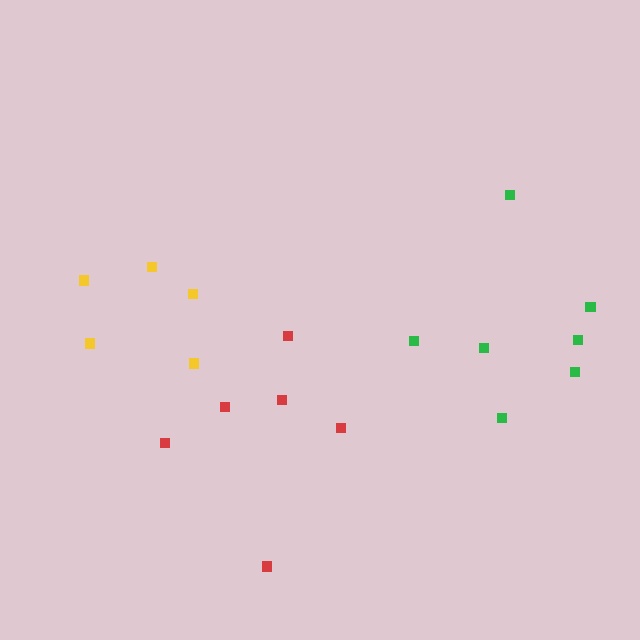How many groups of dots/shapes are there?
There are 3 groups.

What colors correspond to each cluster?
The clusters are colored: red, yellow, green.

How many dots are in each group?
Group 1: 6 dots, Group 2: 5 dots, Group 3: 7 dots (18 total).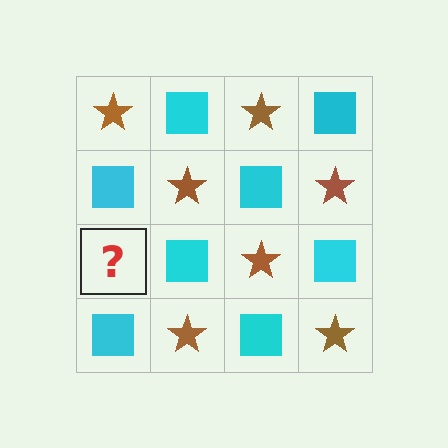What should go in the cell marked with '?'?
The missing cell should contain a brown star.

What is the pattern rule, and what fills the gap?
The rule is that it alternates brown star and cyan square in a checkerboard pattern. The gap should be filled with a brown star.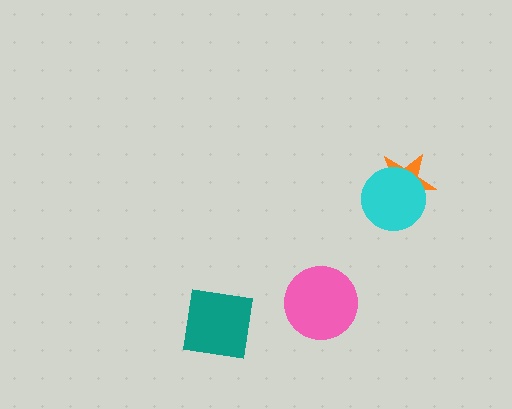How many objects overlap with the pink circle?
0 objects overlap with the pink circle.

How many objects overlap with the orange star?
1 object overlaps with the orange star.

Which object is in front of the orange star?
The cyan circle is in front of the orange star.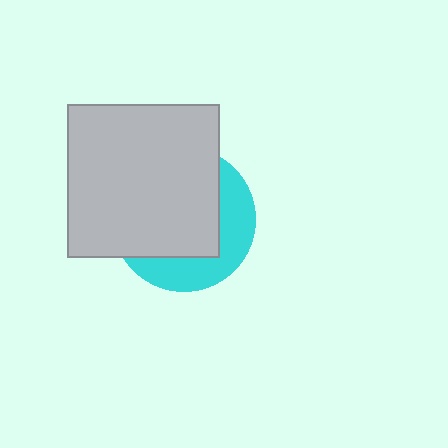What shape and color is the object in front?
The object in front is a light gray square.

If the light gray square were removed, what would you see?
You would see the complete cyan circle.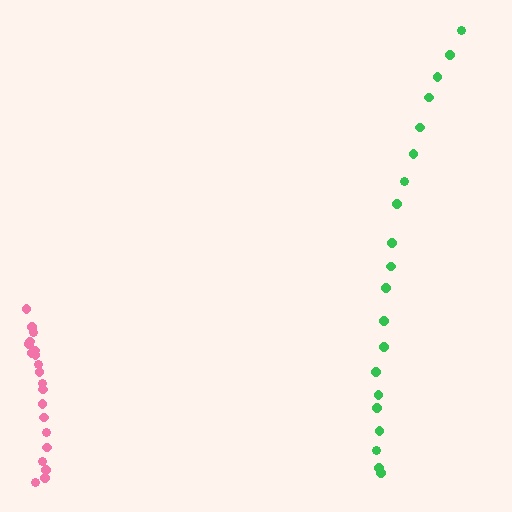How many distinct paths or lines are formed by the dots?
There are 2 distinct paths.